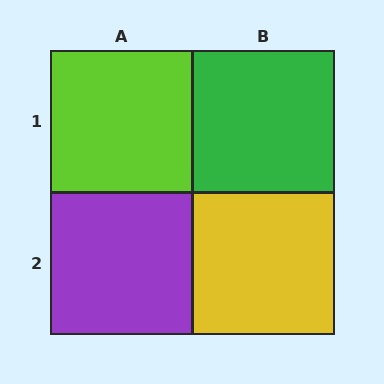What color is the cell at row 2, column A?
Purple.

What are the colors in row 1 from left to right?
Lime, green.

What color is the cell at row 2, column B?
Yellow.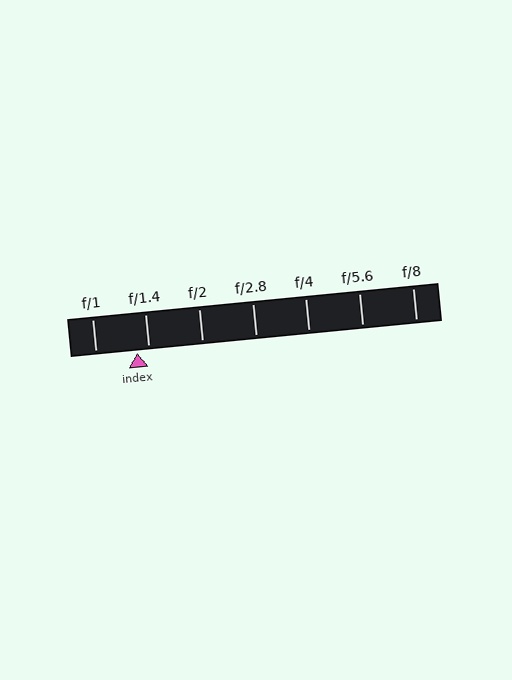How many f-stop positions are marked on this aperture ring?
There are 7 f-stop positions marked.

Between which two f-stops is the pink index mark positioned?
The index mark is between f/1 and f/1.4.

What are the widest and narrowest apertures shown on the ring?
The widest aperture shown is f/1 and the narrowest is f/8.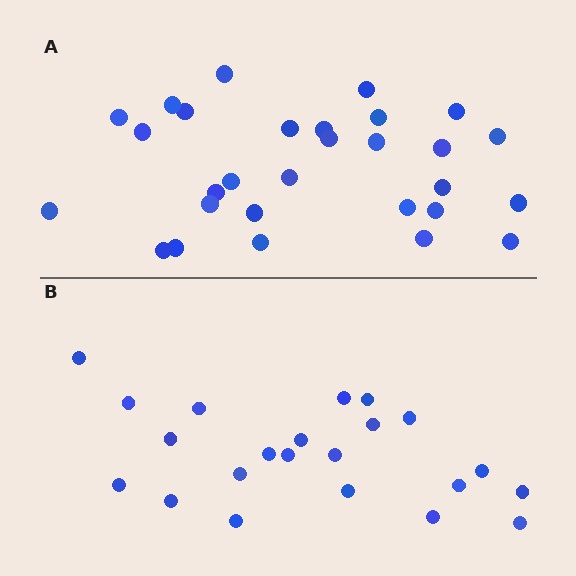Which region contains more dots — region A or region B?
Region A (the top region) has more dots.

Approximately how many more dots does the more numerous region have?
Region A has roughly 8 or so more dots than region B.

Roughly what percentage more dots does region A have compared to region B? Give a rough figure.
About 30% more.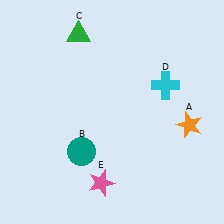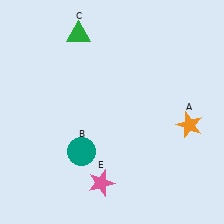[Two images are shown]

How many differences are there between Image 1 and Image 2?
There is 1 difference between the two images.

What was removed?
The cyan cross (D) was removed in Image 2.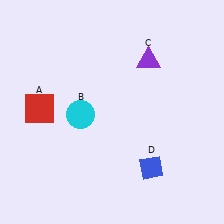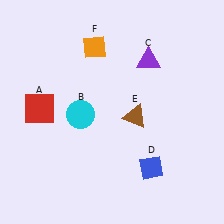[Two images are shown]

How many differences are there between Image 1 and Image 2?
There are 2 differences between the two images.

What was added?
A brown triangle (E), an orange diamond (F) were added in Image 2.